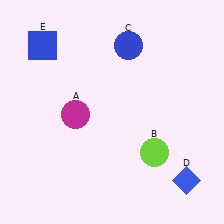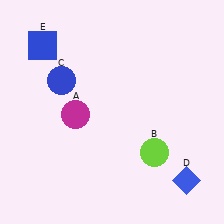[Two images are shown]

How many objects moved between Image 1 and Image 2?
1 object moved between the two images.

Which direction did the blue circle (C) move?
The blue circle (C) moved left.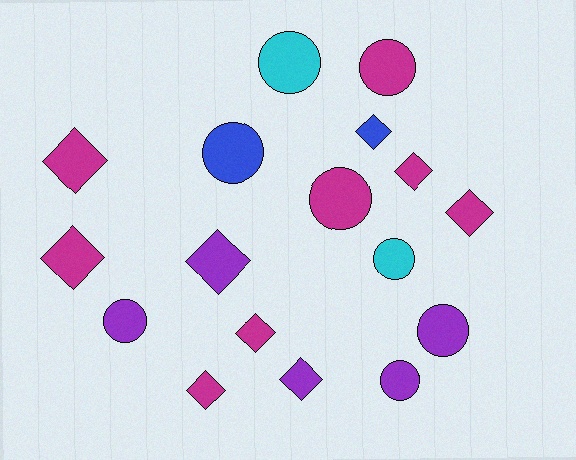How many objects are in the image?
There are 17 objects.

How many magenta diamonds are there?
There are 6 magenta diamonds.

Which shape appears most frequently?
Diamond, with 9 objects.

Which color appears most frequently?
Magenta, with 8 objects.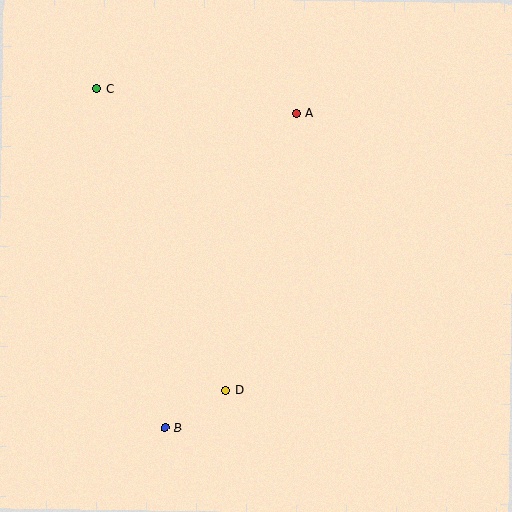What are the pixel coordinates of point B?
Point B is at (165, 428).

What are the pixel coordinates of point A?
Point A is at (296, 113).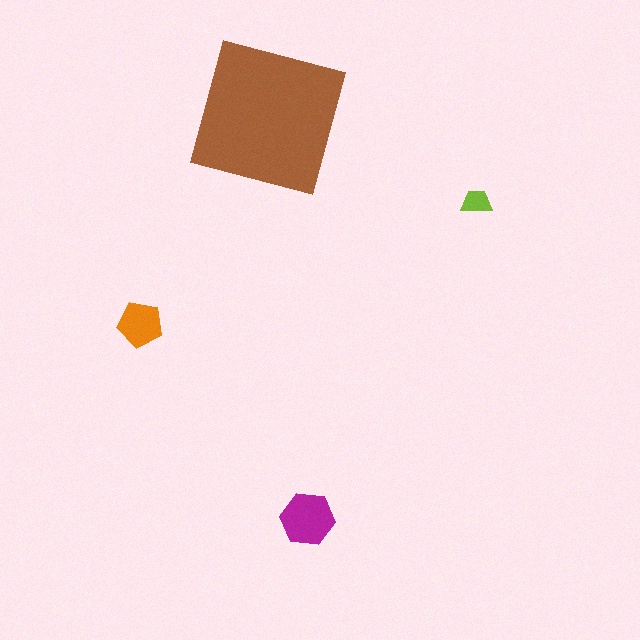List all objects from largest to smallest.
The brown square, the magenta hexagon, the orange pentagon, the lime trapezoid.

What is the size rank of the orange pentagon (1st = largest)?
3rd.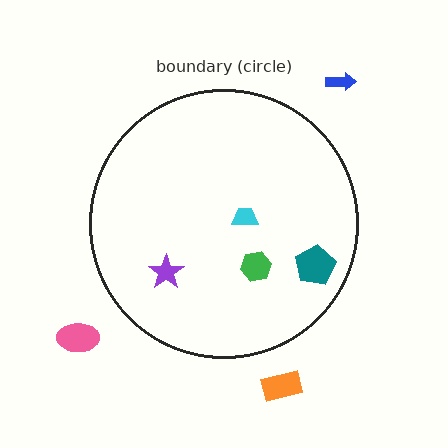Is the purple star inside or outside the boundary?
Inside.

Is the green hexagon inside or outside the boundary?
Inside.